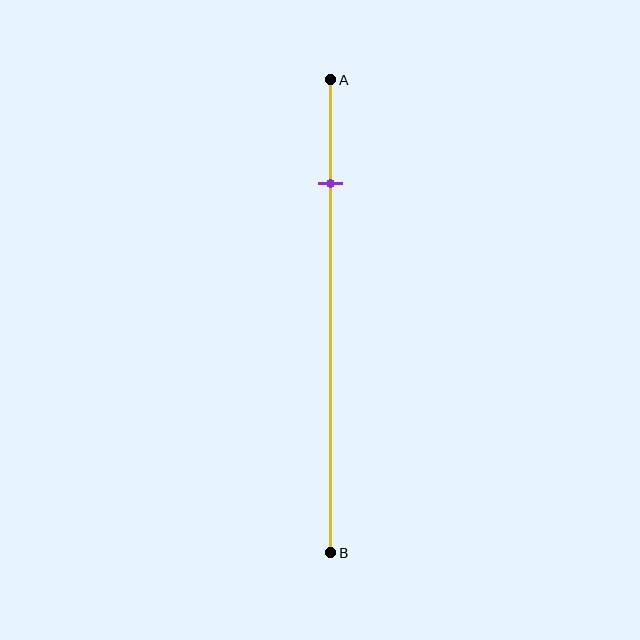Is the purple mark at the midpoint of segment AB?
No, the mark is at about 20% from A, not at the 50% midpoint.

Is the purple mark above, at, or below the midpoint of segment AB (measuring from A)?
The purple mark is above the midpoint of segment AB.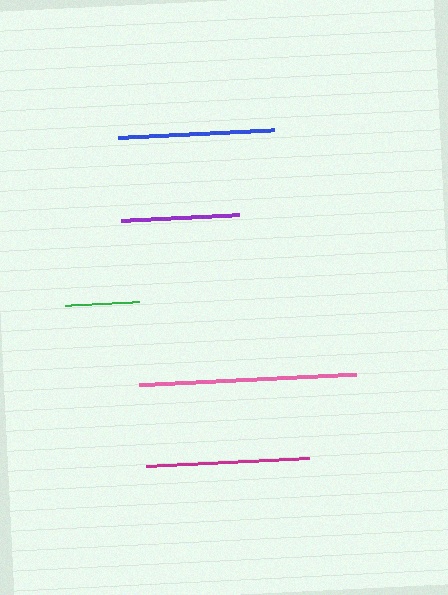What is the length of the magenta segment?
The magenta segment is approximately 162 pixels long.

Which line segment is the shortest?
The green line is the shortest at approximately 74 pixels.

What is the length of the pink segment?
The pink segment is approximately 217 pixels long.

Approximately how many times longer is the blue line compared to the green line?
The blue line is approximately 2.1 times the length of the green line.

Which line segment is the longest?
The pink line is the longest at approximately 217 pixels.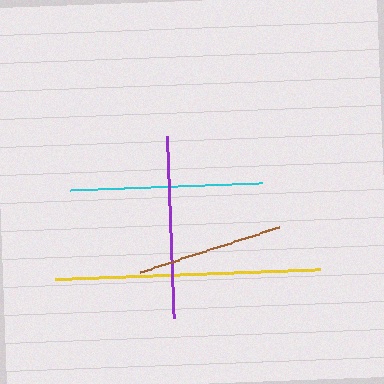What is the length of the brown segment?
The brown segment is approximately 147 pixels long.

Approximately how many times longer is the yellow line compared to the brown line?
The yellow line is approximately 1.8 times the length of the brown line.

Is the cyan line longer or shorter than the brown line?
The cyan line is longer than the brown line.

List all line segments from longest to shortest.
From longest to shortest: yellow, cyan, purple, brown.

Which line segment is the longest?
The yellow line is the longest at approximately 265 pixels.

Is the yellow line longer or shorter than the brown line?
The yellow line is longer than the brown line.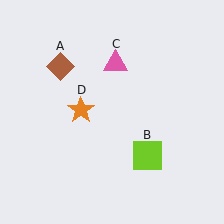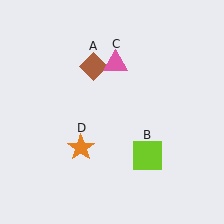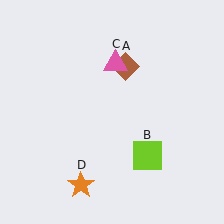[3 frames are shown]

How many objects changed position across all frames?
2 objects changed position: brown diamond (object A), orange star (object D).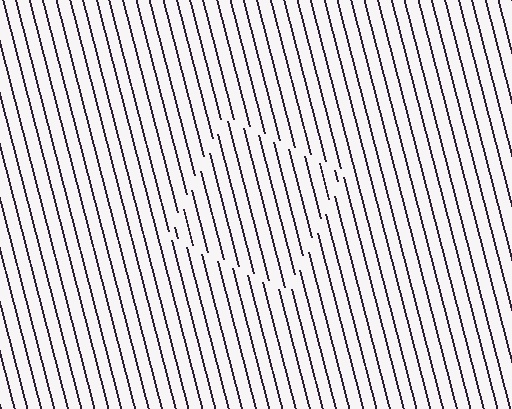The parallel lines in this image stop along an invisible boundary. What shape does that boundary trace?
An illusory square. The interior of the shape contains the same grating, shifted by half a period — the contour is defined by the phase discontinuity where line-ends from the inner and outer gratings abut.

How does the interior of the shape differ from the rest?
The interior of the shape contains the same grating, shifted by half a period — the contour is defined by the phase discontinuity where line-ends from the inner and outer gratings abut.